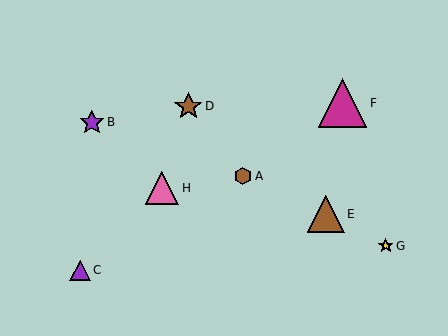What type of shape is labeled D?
Shape D is a brown star.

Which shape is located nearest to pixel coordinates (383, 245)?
The yellow star (labeled G) at (386, 246) is nearest to that location.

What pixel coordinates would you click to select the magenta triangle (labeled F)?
Click at (343, 103) to select the magenta triangle F.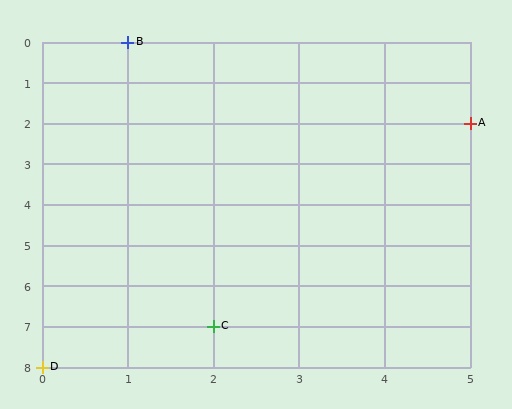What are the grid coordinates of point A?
Point A is at grid coordinates (5, 2).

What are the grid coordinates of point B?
Point B is at grid coordinates (1, 0).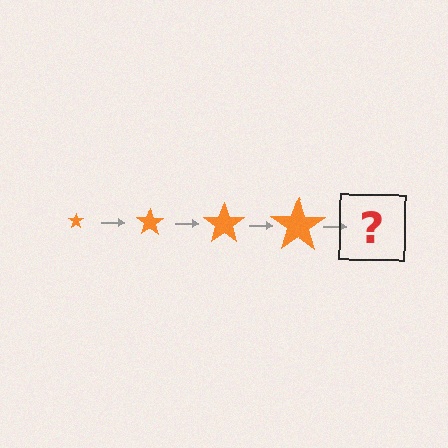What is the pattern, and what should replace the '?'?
The pattern is that the star gets progressively larger each step. The '?' should be an orange star, larger than the previous one.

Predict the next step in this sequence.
The next step is an orange star, larger than the previous one.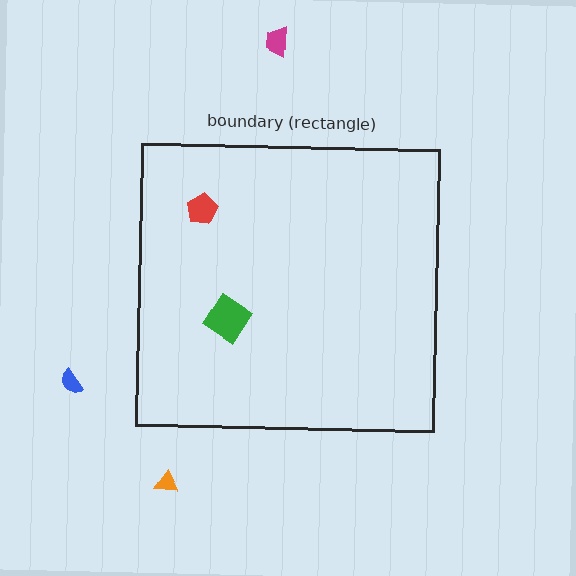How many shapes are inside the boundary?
2 inside, 3 outside.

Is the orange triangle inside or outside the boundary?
Outside.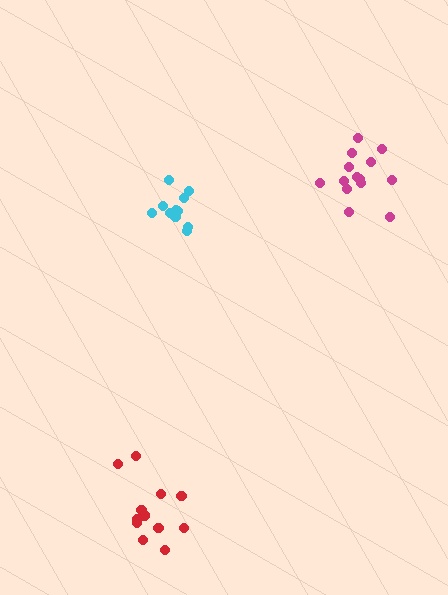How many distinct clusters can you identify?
There are 3 distinct clusters.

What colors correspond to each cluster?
The clusters are colored: red, magenta, cyan.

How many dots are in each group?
Group 1: 12 dots, Group 2: 14 dots, Group 3: 11 dots (37 total).